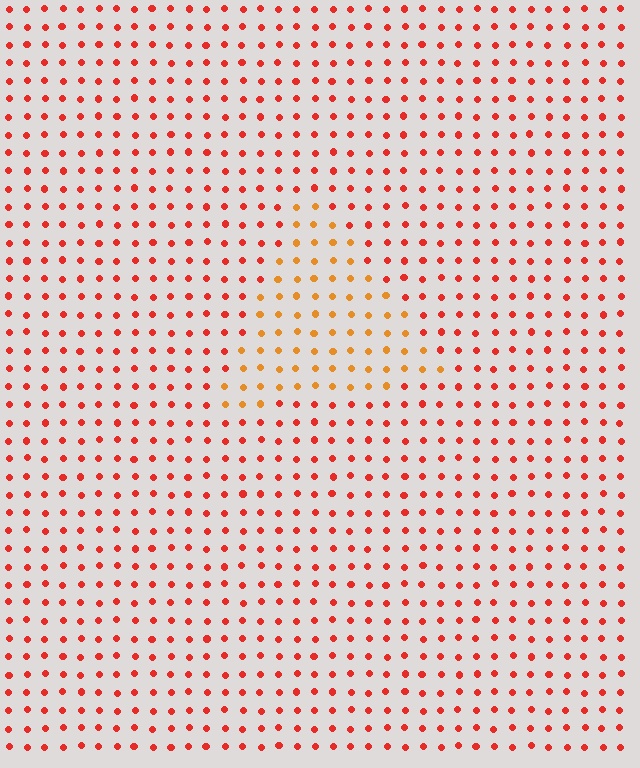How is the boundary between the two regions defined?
The boundary is defined purely by a slight shift in hue (about 31 degrees). Spacing, size, and orientation are identical on both sides.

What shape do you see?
I see a triangle.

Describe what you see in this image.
The image is filled with small red elements in a uniform arrangement. A triangle-shaped region is visible where the elements are tinted to a slightly different hue, forming a subtle color boundary.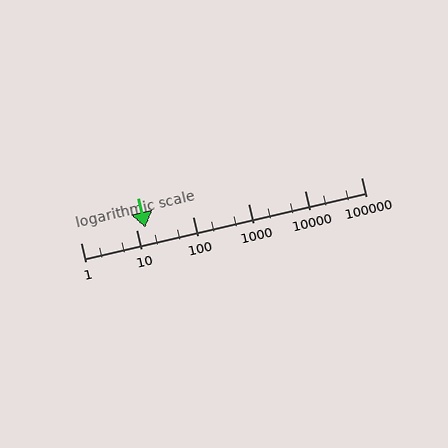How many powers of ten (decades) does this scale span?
The scale spans 5 decades, from 1 to 100000.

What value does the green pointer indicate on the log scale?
The pointer indicates approximately 14.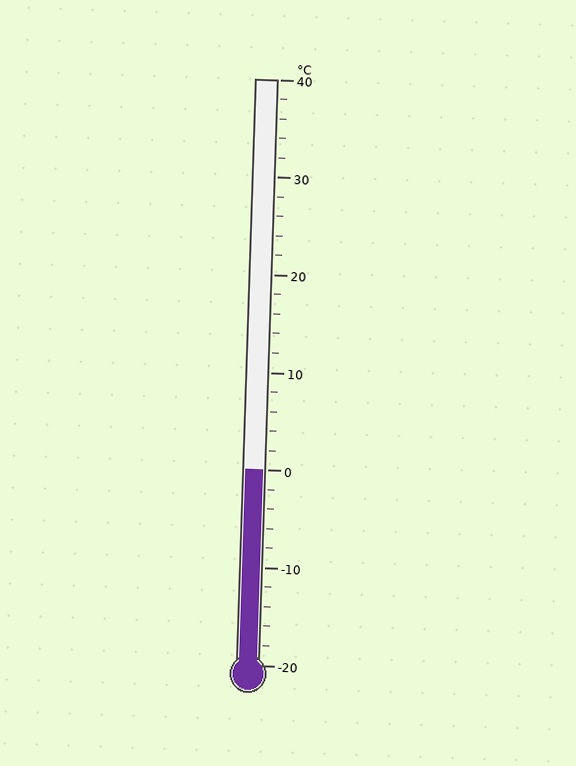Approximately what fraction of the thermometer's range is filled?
The thermometer is filled to approximately 35% of its range.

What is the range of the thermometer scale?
The thermometer scale ranges from -20°C to 40°C.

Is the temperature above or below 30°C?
The temperature is below 30°C.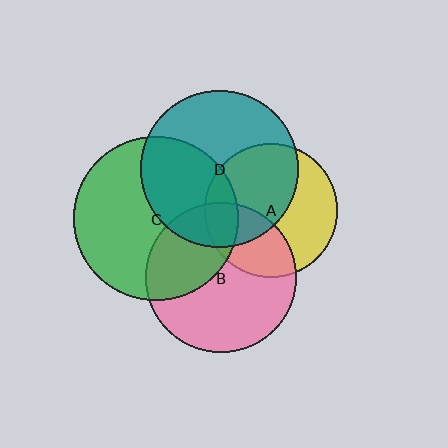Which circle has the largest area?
Circle C (green).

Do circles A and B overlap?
Yes.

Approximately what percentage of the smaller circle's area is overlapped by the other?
Approximately 35%.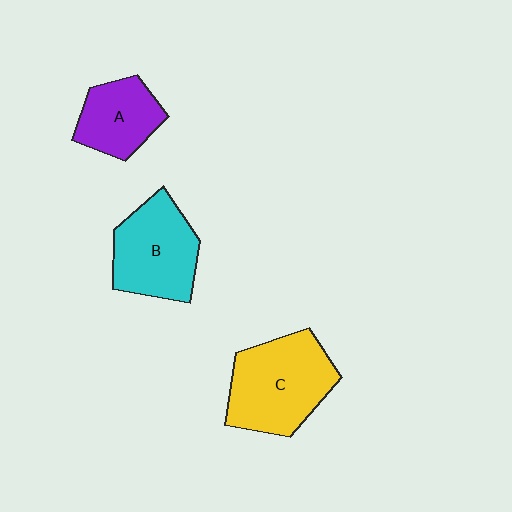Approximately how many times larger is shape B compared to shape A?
Approximately 1.4 times.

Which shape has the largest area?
Shape C (yellow).